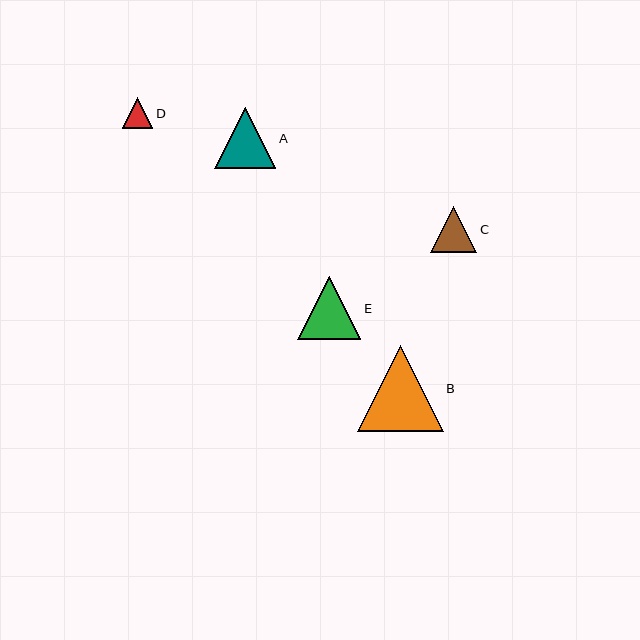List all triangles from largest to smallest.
From largest to smallest: B, E, A, C, D.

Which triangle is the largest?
Triangle B is the largest with a size of approximately 85 pixels.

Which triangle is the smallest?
Triangle D is the smallest with a size of approximately 30 pixels.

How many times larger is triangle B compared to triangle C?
Triangle B is approximately 1.9 times the size of triangle C.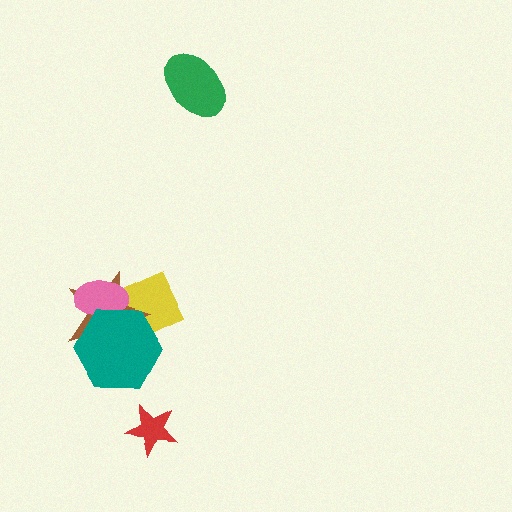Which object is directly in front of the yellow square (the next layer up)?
The brown star is directly in front of the yellow square.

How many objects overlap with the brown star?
3 objects overlap with the brown star.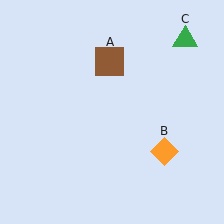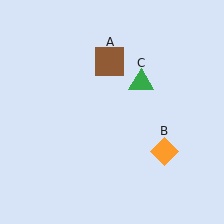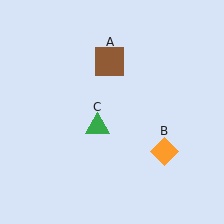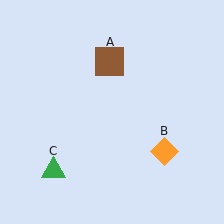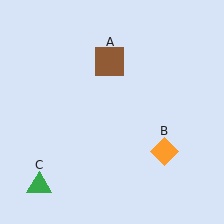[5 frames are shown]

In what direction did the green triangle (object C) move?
The green triangle (object C) moved down and to the left.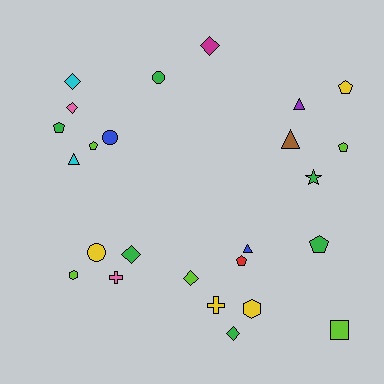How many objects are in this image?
There are 25 objects.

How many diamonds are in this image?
There are 6 diamonds.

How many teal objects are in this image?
There are no teal objects.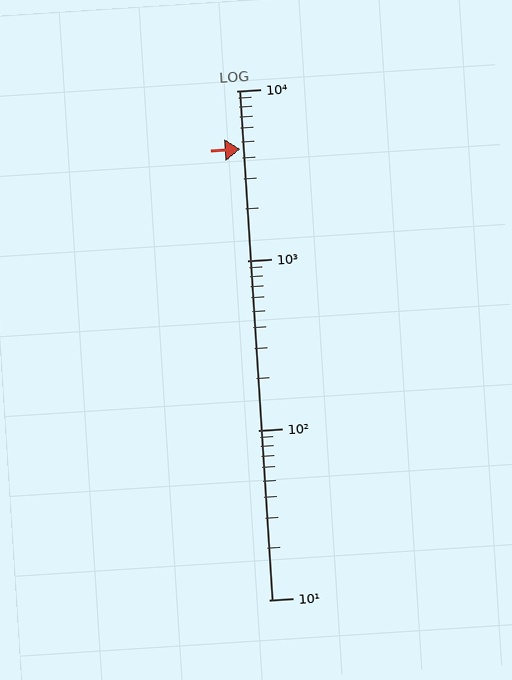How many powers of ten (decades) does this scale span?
The scale spans 3 decades, from 10 to 10000.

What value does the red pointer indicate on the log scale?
The pointer indicates approximately 4500.